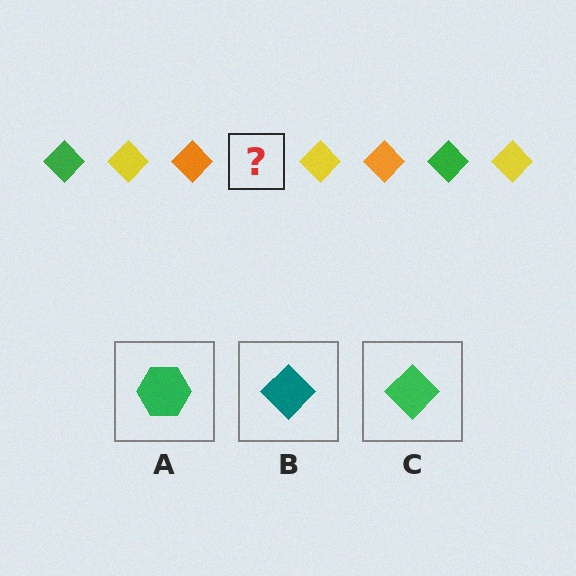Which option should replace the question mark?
Option C.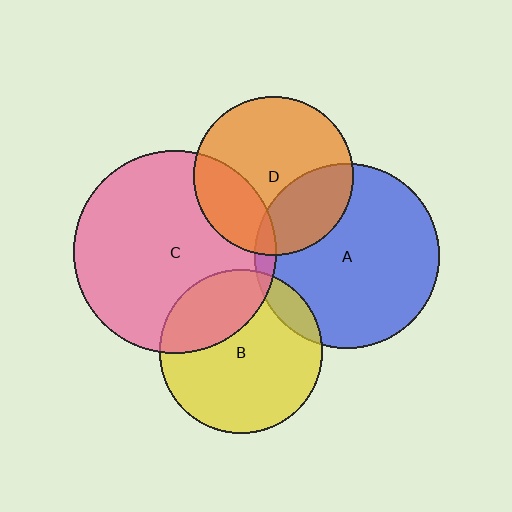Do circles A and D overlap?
Yes.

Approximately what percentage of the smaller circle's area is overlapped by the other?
Approximately 30%.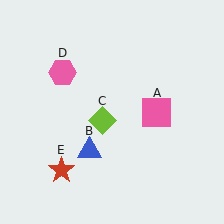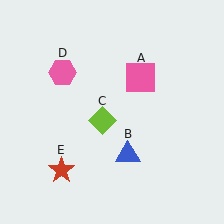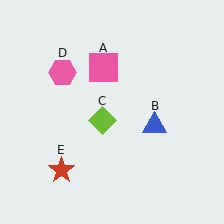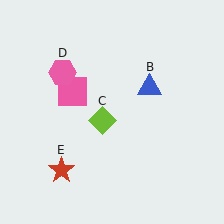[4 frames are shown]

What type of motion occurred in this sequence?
The pink square (object A), blue triangle (object B) rotated counterclockwise around the center of the scene.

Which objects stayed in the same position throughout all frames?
Lime diamond (object C) and pink hexagon (object D) and red star (object E) remained stationary.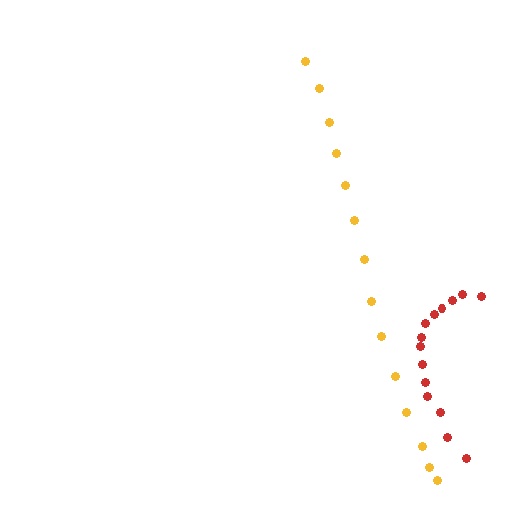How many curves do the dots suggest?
There are 2 distinct paths.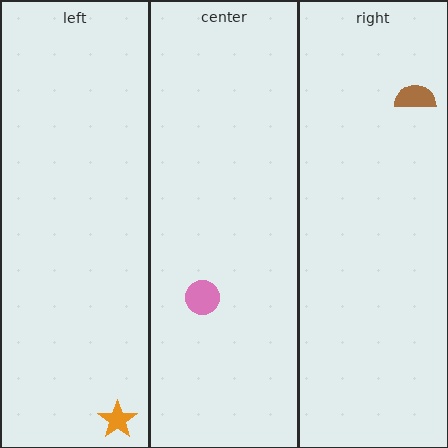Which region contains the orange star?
The left region.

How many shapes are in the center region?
1.